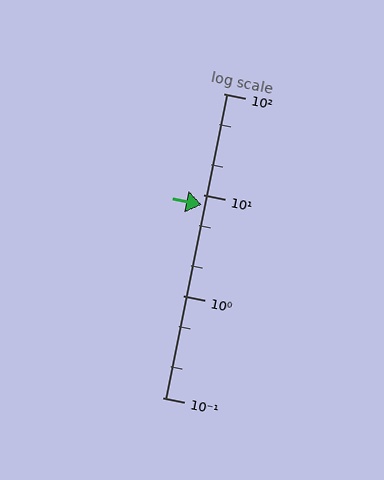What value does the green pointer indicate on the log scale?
The pointer indicates approximately 7.9.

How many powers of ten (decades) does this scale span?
The scale spans 3 decades, from 0.1 to 100.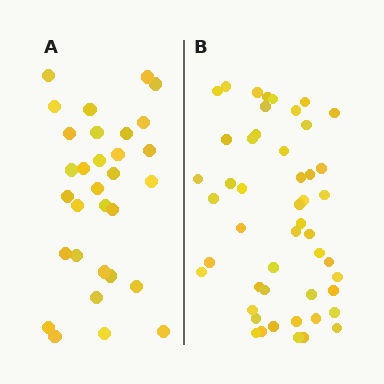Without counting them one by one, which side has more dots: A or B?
Region B (the right region) has more dots.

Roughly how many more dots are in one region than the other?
Region B has approximately 20 more dots than region A.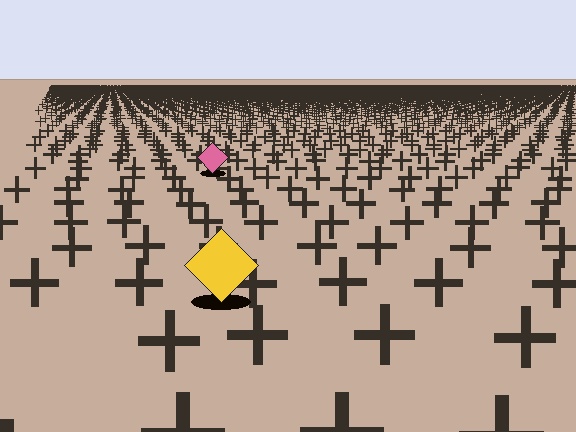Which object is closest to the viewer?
The yellow diamond is closest. The texture marks near it are larger and more spread out.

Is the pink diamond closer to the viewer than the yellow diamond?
No. The yellow diamond is closer — you can tell from the texture gradient: the ground texture is coarser near it.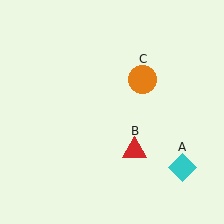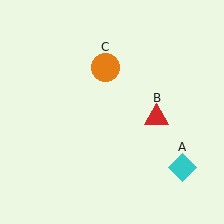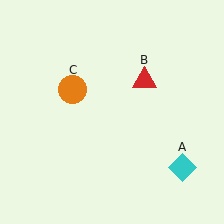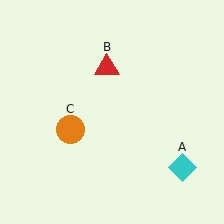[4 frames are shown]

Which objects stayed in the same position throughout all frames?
Cyan diamond (object A) remained stationary.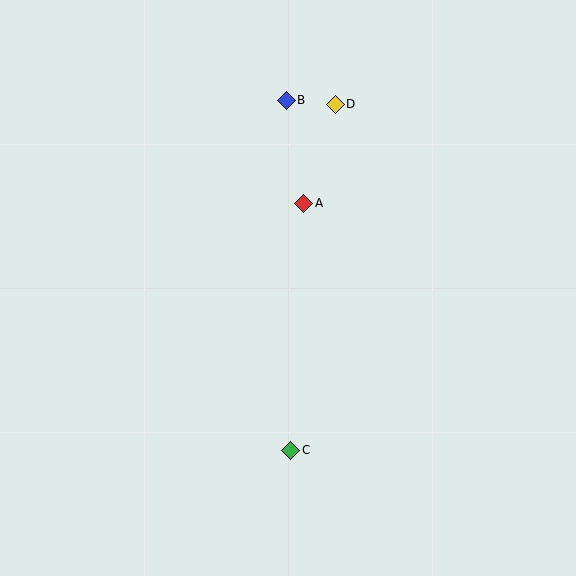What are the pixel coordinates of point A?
Point A is at (304, 203).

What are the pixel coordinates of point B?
Point B is at (286, 100).